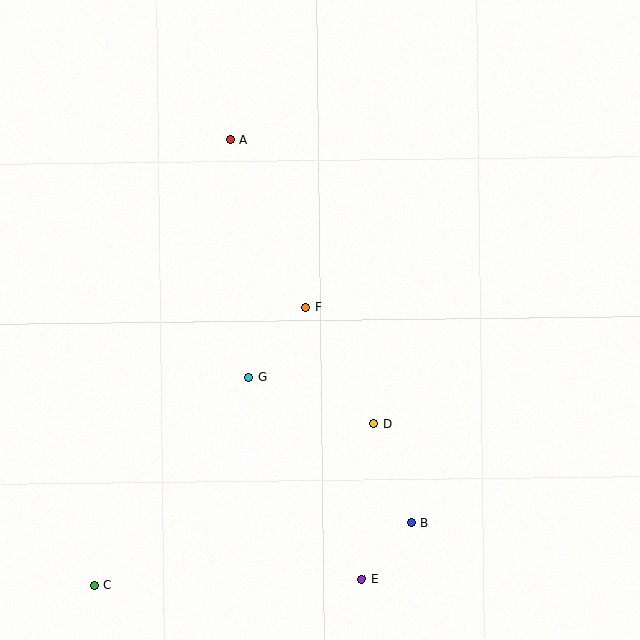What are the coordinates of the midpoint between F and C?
The midpoint between F and C is at (200, 446).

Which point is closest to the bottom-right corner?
Point B is closest to the bottom-right corner.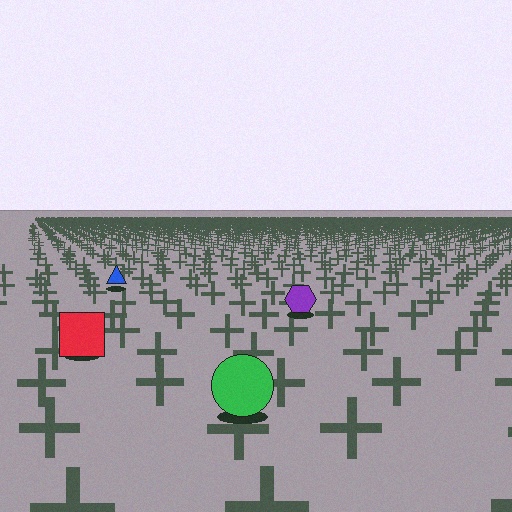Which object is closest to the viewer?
The green circle is closest. The texture marks near it are larger and more spread out.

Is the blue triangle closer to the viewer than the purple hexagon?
No. The purple hexagon is closer — you can tell from the texture gradient: the ground texture is coarser near it.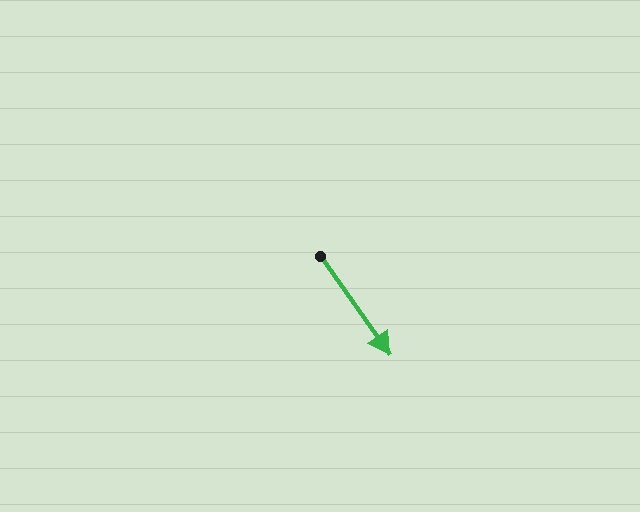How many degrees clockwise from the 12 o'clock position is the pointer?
Approximately 145 degrees.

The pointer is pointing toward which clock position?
Roughly 5 o'clock.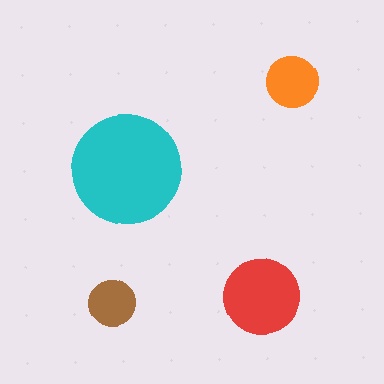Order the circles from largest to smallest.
the cyan one, the red one, the orange one, the brown one.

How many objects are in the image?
There are 4 objects in the image.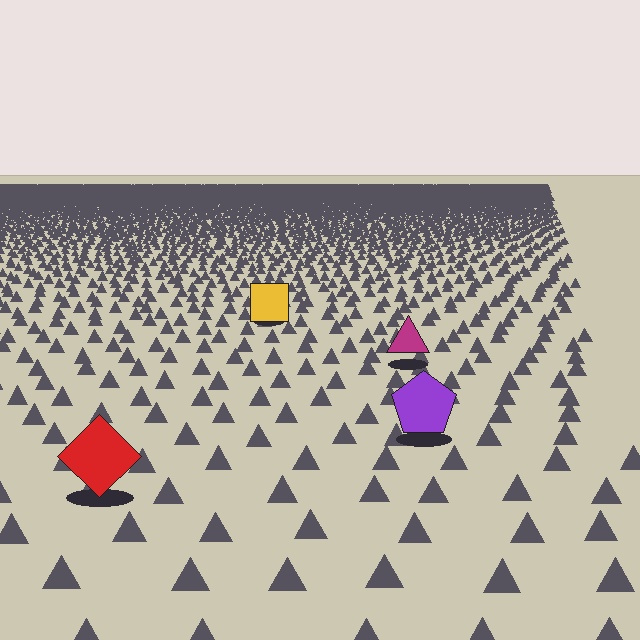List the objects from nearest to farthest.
From nearest to farthest: the red diamond, the purple pentagon, the magenta triangle, the yellow square.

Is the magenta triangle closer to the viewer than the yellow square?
Yes. The magenta triangle is closer — you can tell from the texture gradient: the ground texture is coarser near it.